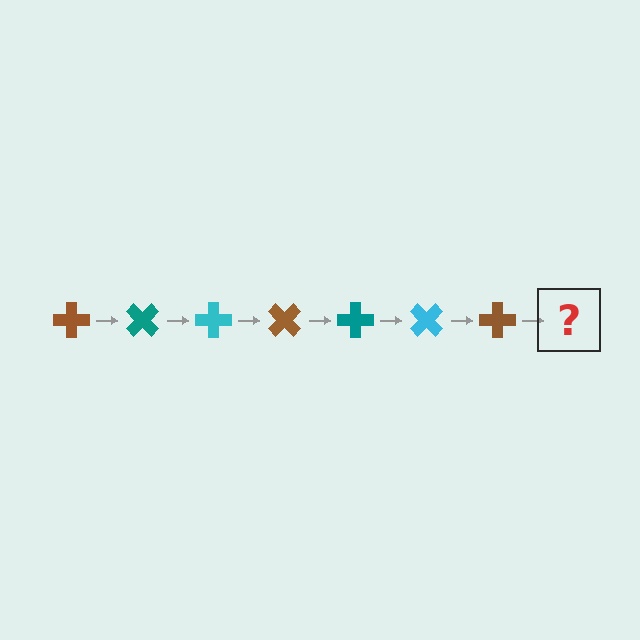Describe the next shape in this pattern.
It should be a teal cross, rotated 315 degrees from the start.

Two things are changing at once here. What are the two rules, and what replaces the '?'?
The two rules are that it rotates 45 degrees each step and the color cycles through brown, teal, and cyan. The '?' should be a teal cross, rotated 315 degrees from the start.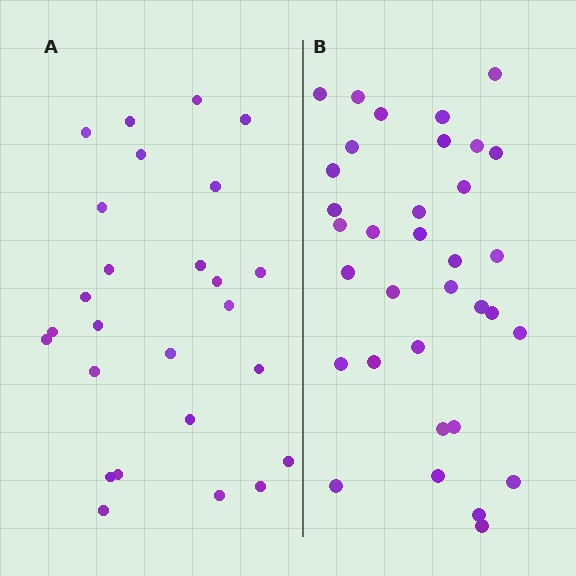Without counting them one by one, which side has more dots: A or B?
Region B (the right region) has more dots.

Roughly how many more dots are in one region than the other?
Region B has roughly 8 or so more dots than region A.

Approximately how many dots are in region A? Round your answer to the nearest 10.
About 30 dots. (The exact count is 26, which rounds to 30.)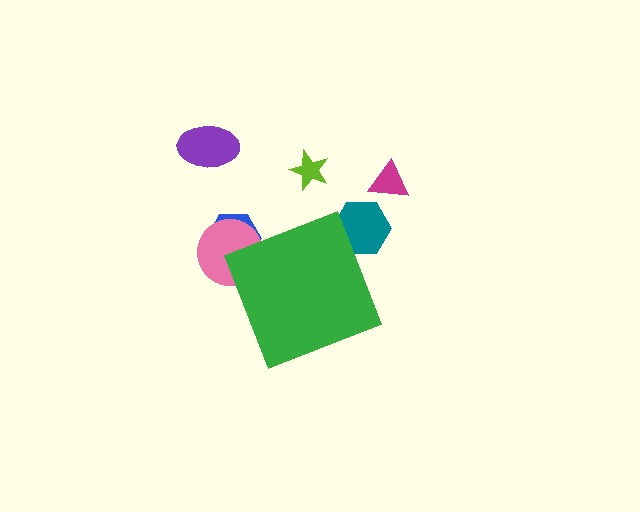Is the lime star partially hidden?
No, the lime star is fully visible.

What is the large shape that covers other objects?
A green diamond.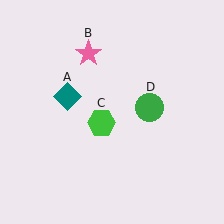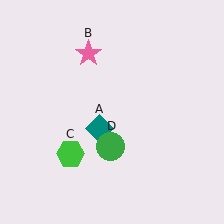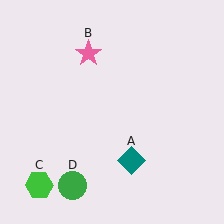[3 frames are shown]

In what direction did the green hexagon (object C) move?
The green hexagon (object C) moved down and to the left.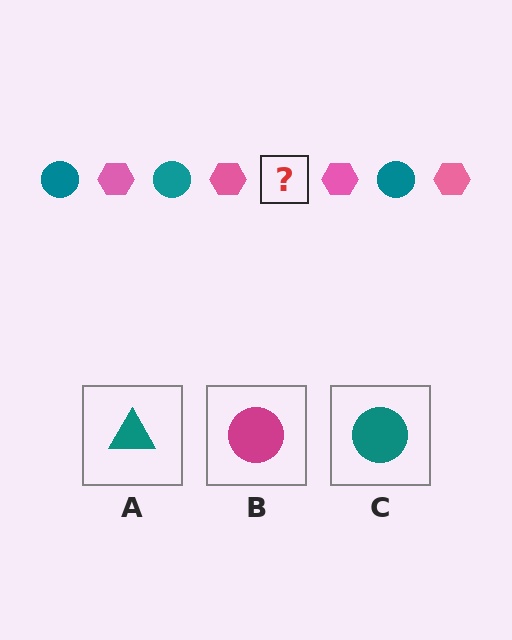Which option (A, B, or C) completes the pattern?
C.